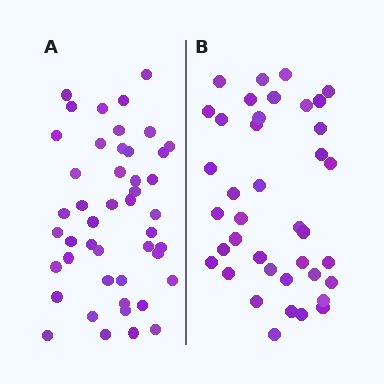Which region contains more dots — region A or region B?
Region A (the left region) has more dots.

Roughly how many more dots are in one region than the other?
Region A has roughly 8 or so more dots than region B.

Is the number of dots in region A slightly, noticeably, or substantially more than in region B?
Region A has only slightly more — the two regions are fairly close. The ratio is roughly 1.2 to 1.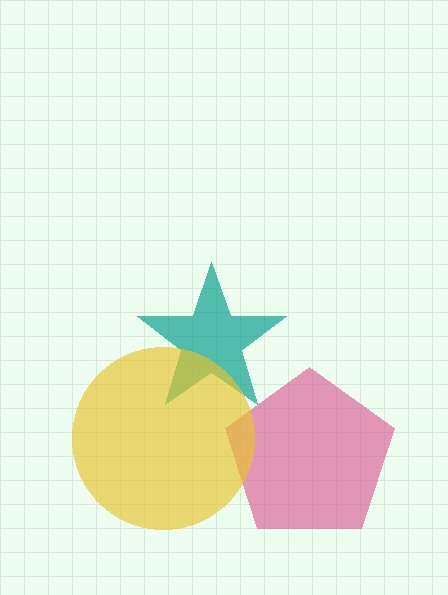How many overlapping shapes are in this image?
There are 3 overlapping shapes in the image.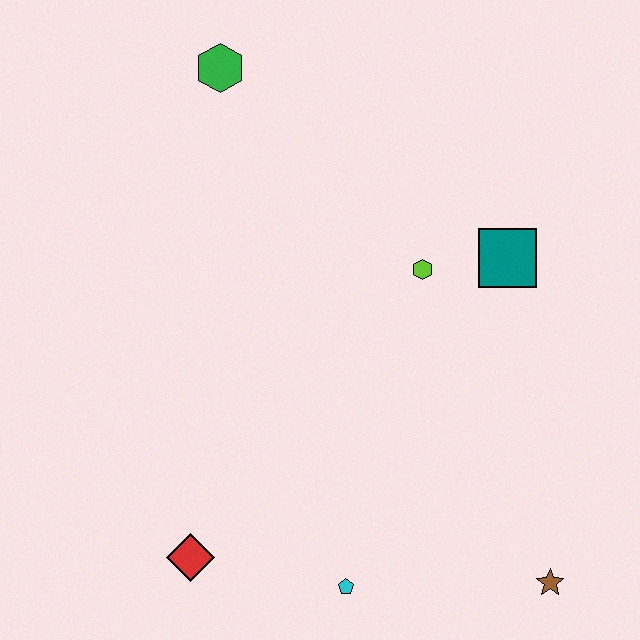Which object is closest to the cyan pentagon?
The red diamond is closest to the cyan pentagon.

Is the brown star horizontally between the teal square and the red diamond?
No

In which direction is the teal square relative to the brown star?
The teal square is above the brown star.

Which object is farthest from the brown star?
The green hexagon is farthest from the brown star.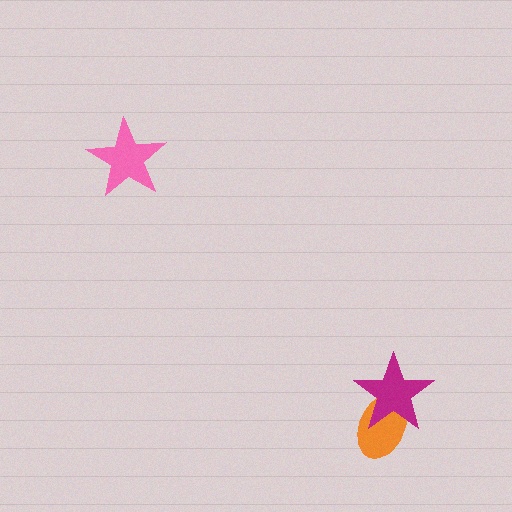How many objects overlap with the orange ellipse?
1 object overlaps with the orange ellipse.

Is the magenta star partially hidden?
No, no other shape covers it.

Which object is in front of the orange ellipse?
The magenta star is in front of the orange ellipse.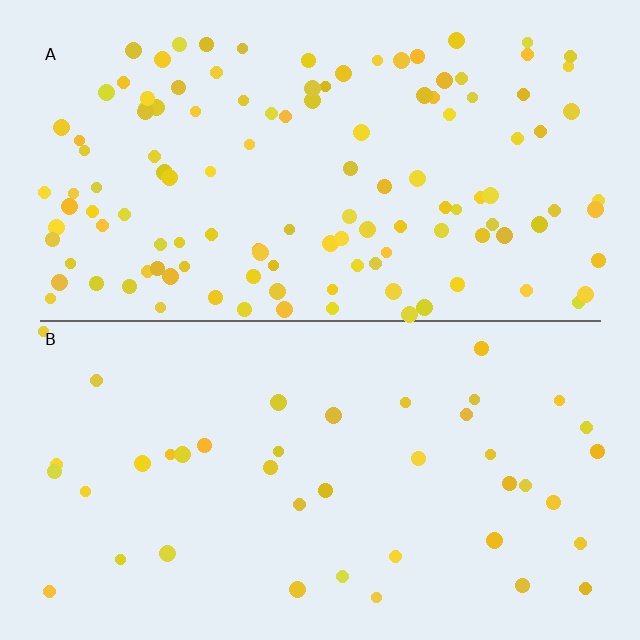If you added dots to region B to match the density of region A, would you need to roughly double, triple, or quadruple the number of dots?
Approximately triple.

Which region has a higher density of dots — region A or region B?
A (the top).